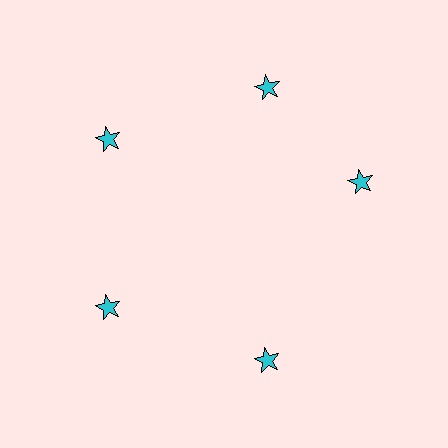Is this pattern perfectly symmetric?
No. The 5 cyan stars are arranged in a ring, but one element near the 3 o'clock position is rotated out of alignment along the ring, breaking the 5-fold rotational symmetry.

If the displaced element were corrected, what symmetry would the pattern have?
It would have 5-fold rotational symmetry — the pattern would map onto itself every 72 degrees.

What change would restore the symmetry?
The symmetry would be restored by rotating it back into even spacing with its neighbors so that all 5 stars sit at equal angles and equal distance from the center.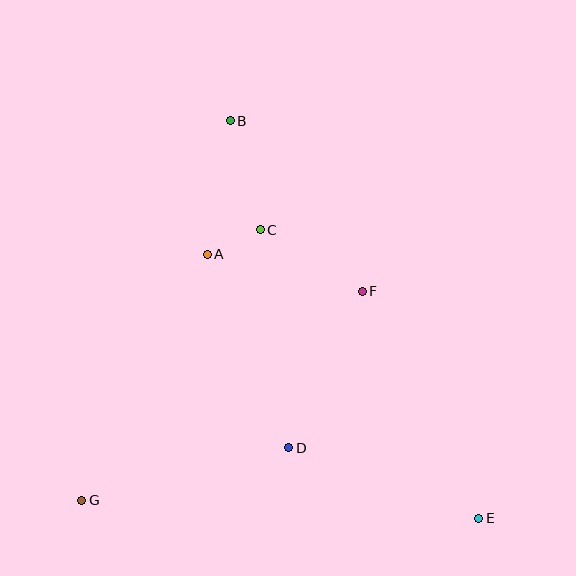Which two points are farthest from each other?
Points B and E are farthest from each other.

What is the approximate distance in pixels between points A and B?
The distance between A and B is approximately 135 pixels.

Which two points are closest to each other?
Points A and C are closest to each other.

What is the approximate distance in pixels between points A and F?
The distance between A and F is approximately 159 pixels.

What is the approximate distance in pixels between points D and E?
The distance between D and E is approximately 203 pixels.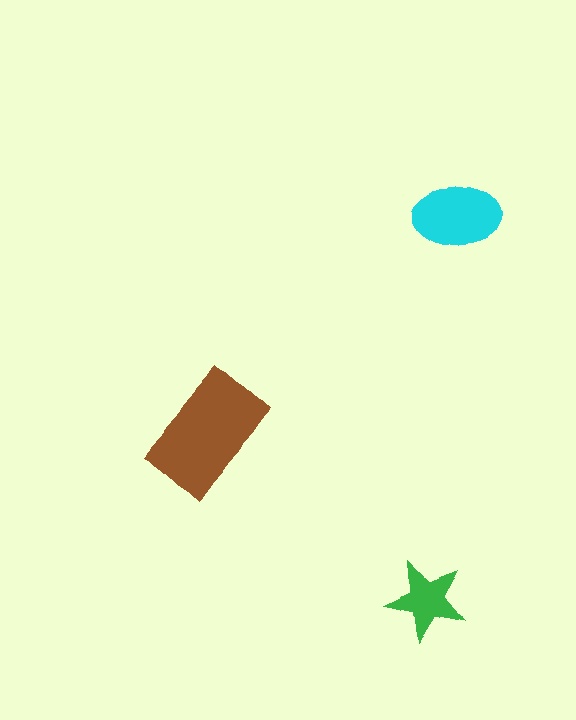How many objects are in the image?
There are 3 objects in the image.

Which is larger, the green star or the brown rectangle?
The brown rectangle.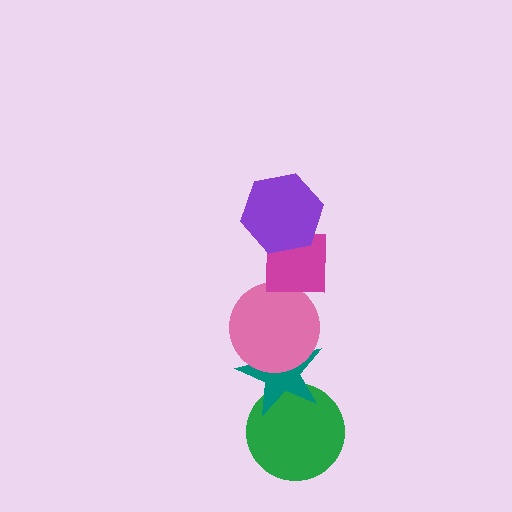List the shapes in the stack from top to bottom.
From top to bottom: the purple hexagon, the magenta square, the pink circle, the teal star, the green circle.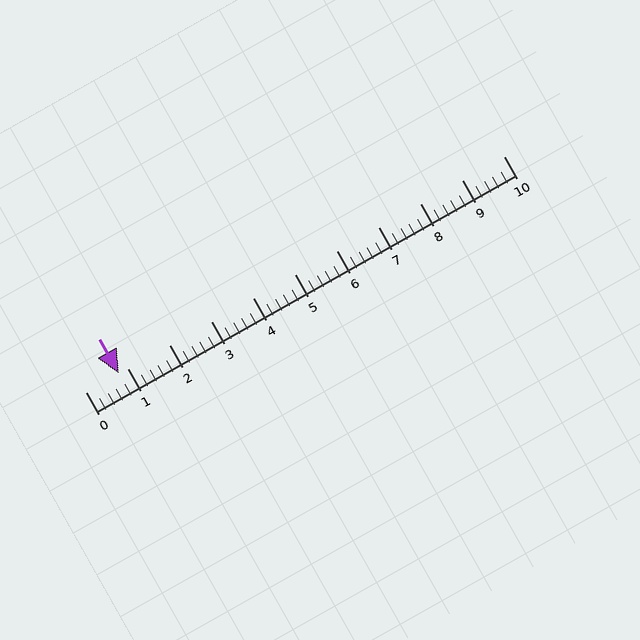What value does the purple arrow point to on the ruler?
The purple arrow points to approximately 0.8.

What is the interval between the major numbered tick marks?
The major tick marks are spaced 1 units apart.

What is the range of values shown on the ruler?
The ruler shows values from 0 to 10.